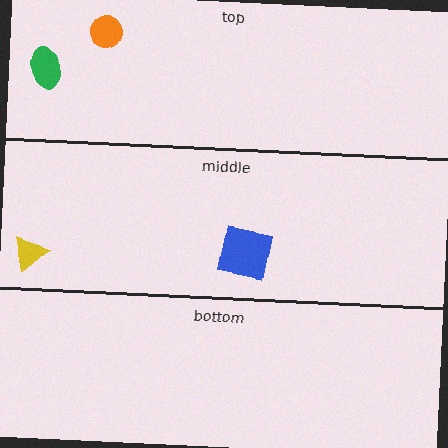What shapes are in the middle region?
The yellow triangle, the blue square.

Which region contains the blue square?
The middle region.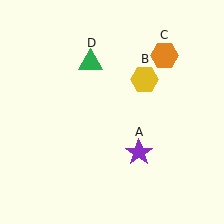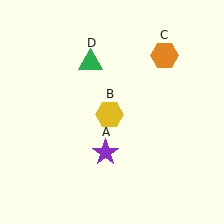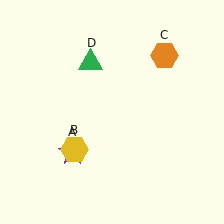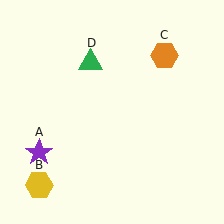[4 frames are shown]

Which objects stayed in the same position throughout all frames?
Orange hexagon (object C) and green triangle (object D) remained stationary.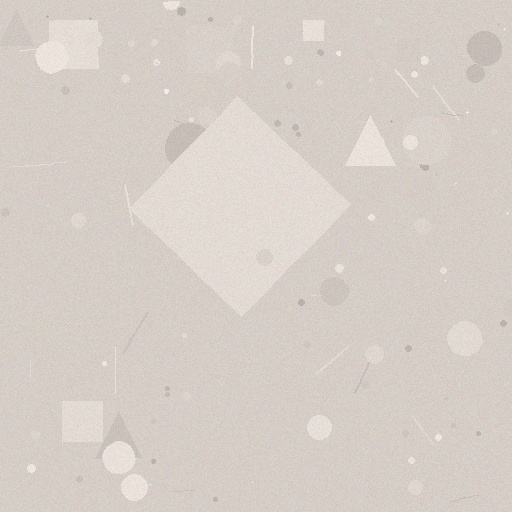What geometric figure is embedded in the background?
A diamond is embedded in the background.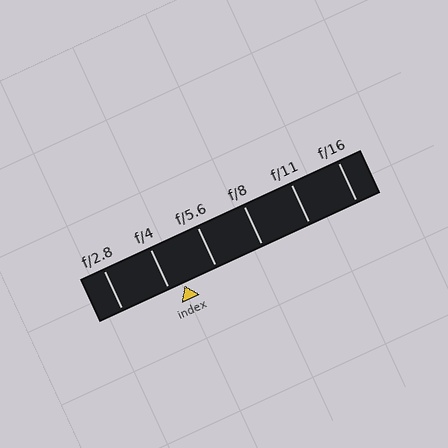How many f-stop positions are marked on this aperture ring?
There are 6 f-stop positions marked.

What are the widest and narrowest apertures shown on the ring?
The widest aperture shown is f/2.8 and the narrowest is f/16.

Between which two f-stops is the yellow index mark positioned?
The index mark is between f/4 and f/5.6.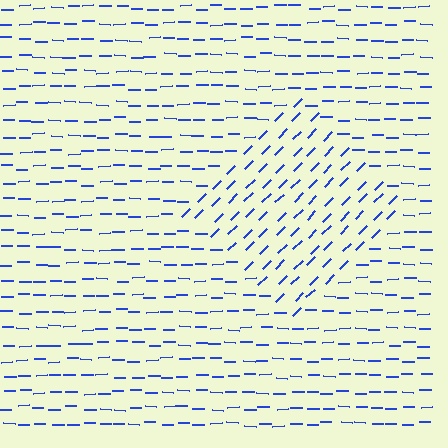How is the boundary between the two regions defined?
The boundary is defined purely by a change in line orientation (approximately 45 degrees difference). All lines are the same color and thickness.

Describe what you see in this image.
The image is filled with small blue line segments. A diamond region in the image has lines oriented differently from the surrounding lines, creating a visible texture boundary.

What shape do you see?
I see a diamond.